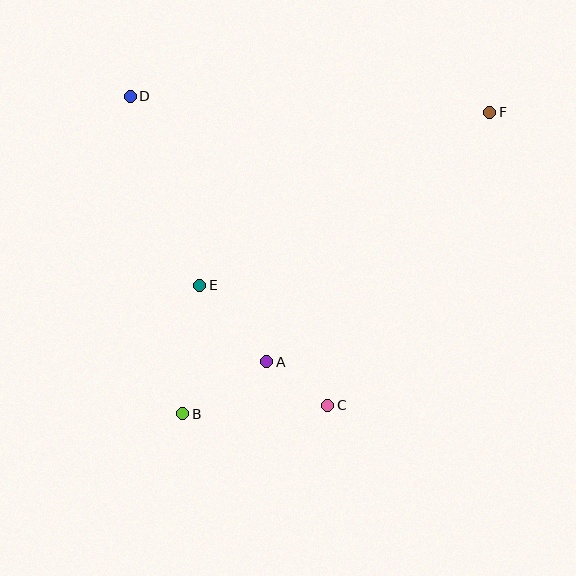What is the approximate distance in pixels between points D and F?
The distance between D and F is approximately 360 pixels.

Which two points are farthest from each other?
Points B and F are farthest from each other.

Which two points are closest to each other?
Points A and C are closest to each other.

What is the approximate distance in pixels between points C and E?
The distance between C and E is approximately 176 pixels.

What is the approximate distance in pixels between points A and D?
The distance between A and D is approximately 299 pixels.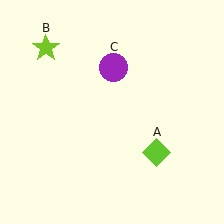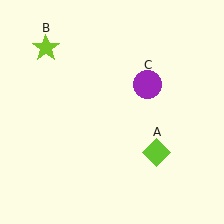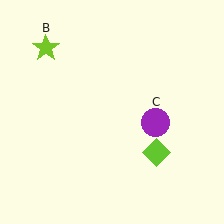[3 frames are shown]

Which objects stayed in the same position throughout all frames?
Lime diamond (object A) and lime star (object B) remained stationary.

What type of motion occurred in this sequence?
The purple circle (object C) rotated clockwise around the center of the scene.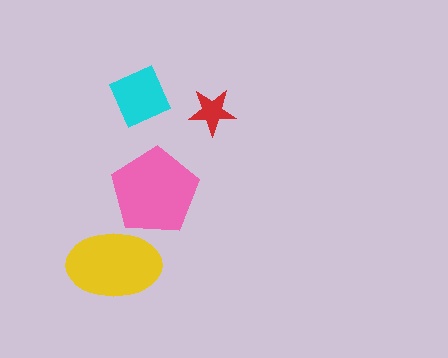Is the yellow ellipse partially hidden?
No, no other shape covers it.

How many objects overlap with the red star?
0 objects overlap with the red star.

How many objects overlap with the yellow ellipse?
1 object overlaps with the yellow ellipse.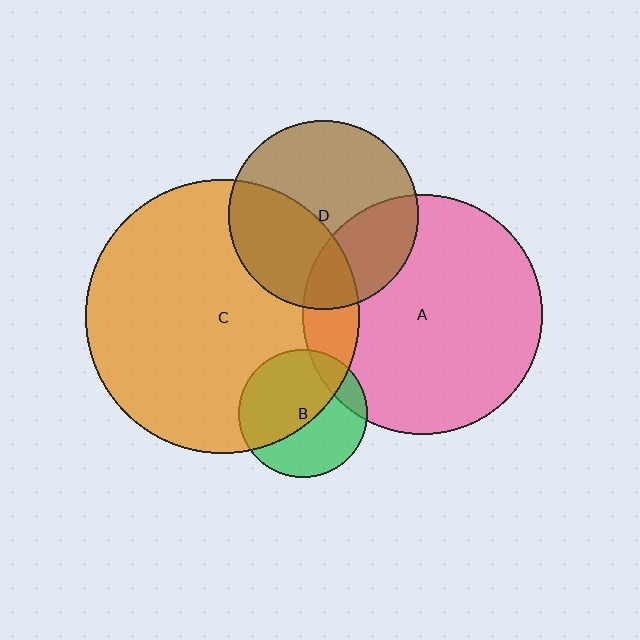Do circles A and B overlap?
Yes.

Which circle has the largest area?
Circle C (orange).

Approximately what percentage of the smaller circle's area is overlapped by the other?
Approximately 15%.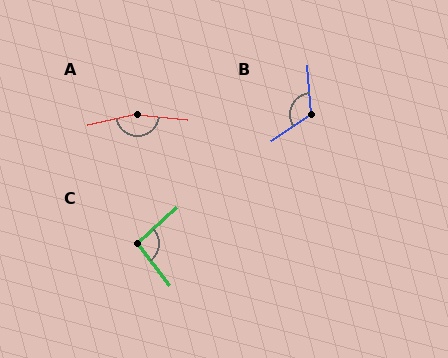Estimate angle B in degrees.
Approximately 120 degrees.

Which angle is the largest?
A, at approximately 161 degrees.